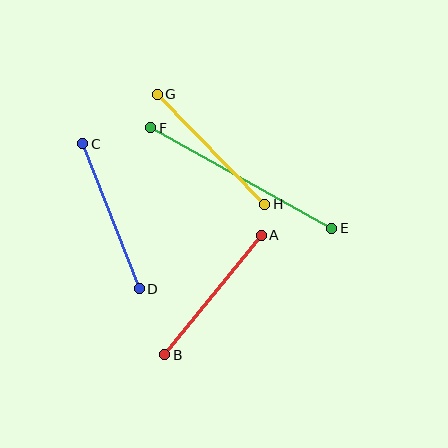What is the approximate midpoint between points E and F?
The midpoint is at approximately (241, 178) pixels.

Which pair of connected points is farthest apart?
Points E and F are farthest apart.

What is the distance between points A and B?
The distance is approximately 154 pixels.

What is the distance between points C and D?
The distance is approximately 155 pixels.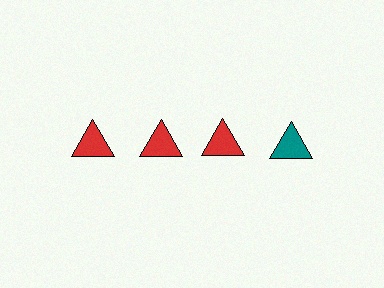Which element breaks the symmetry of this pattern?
The teal triangle in the top row, second from right column breaks the symmetry. All other shapes are red triangles.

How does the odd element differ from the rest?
It has a different color: teal instead of red.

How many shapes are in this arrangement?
There are 4 shapes arranged in a grid pattern.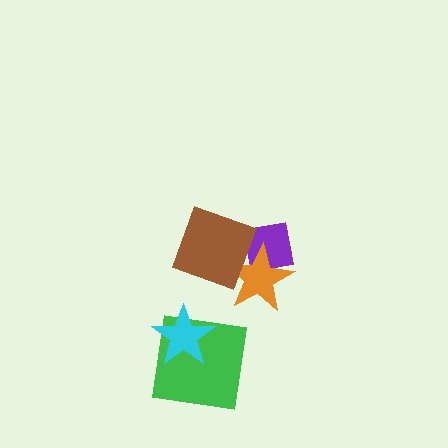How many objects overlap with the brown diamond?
2 objects overlap with the brown diamond.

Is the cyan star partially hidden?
No, no other shape covers it.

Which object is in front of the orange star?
The brown diamond is in front of the orange star.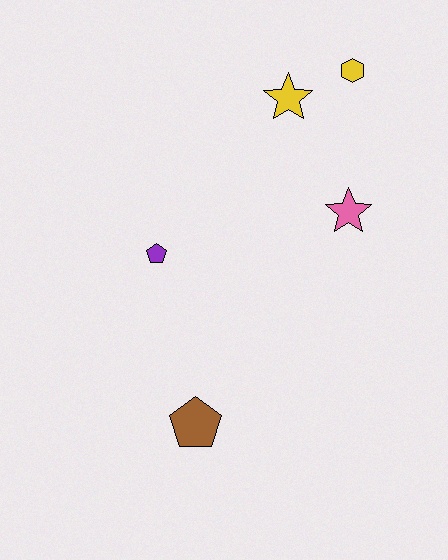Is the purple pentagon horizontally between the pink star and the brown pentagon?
No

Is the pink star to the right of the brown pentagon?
Yes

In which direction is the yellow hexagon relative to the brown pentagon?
The yellow hexagon is above the brown pentagon.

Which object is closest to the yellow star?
The yellow hexagon is closest to the yellow star.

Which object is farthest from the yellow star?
The brown pentagon is farthest from the yellow star.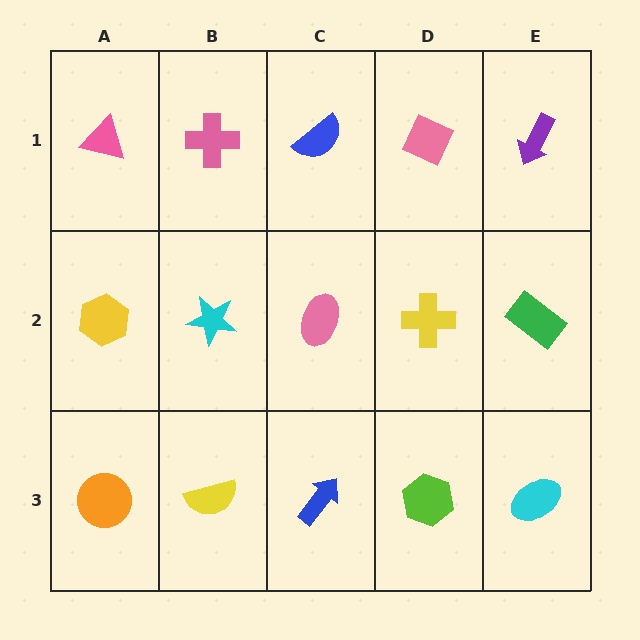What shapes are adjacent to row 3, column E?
A green rectangle (row 2, column E), a lime hexagon (row 3, column D).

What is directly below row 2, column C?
A blue arrow.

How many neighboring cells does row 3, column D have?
3.